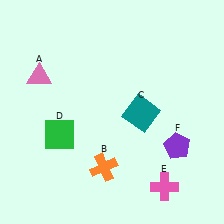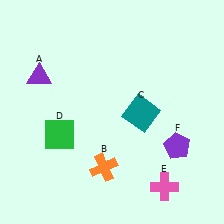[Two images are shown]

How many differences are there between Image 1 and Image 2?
There is 1 difference between the two images.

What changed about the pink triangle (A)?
In Image 1, A is pink. In Image 2, it changed to purple.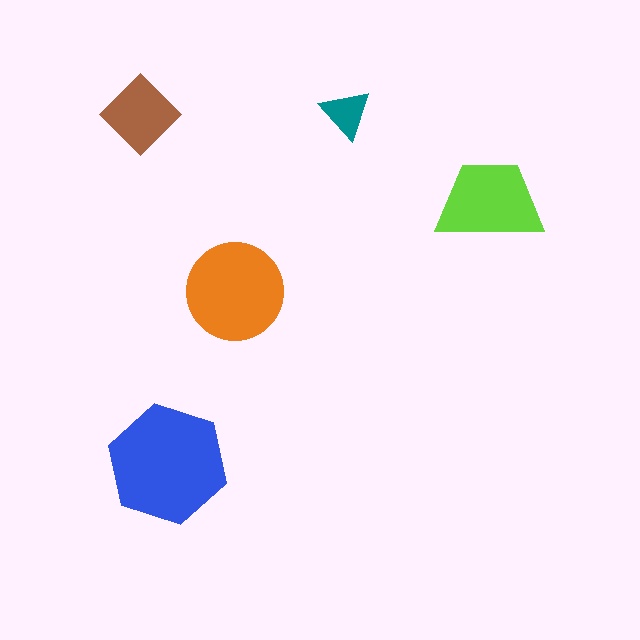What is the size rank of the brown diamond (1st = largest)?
4th.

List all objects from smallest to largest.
The teal triangle, the brown diamond, the lime trapezoid, the orange circle, the blue hexagon.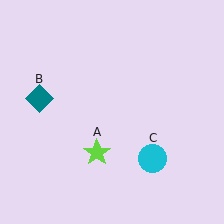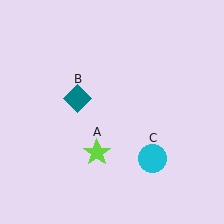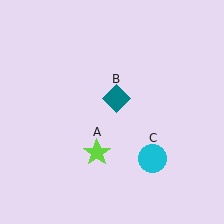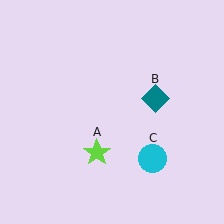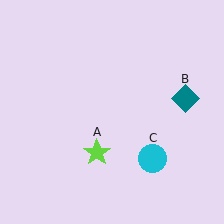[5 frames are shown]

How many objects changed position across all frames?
1 object changed position: teal diamond (object B).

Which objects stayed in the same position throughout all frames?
Lime star (object A) and cyan circle (object C) remained stationary.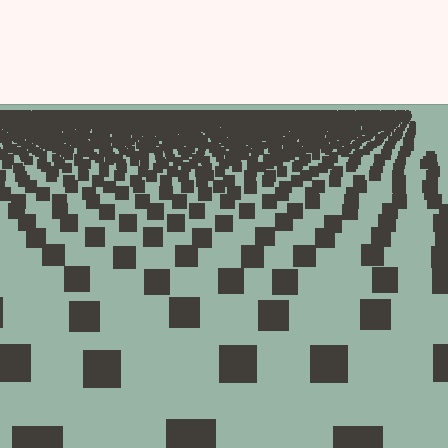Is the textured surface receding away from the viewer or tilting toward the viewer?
The surface is receding away from the viewer. Texture elements get smaller and denser toward the top.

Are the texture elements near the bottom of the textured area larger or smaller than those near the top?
Larger. Near the bottom, elements are closer to the viewer and appear at a bigger on-screen size.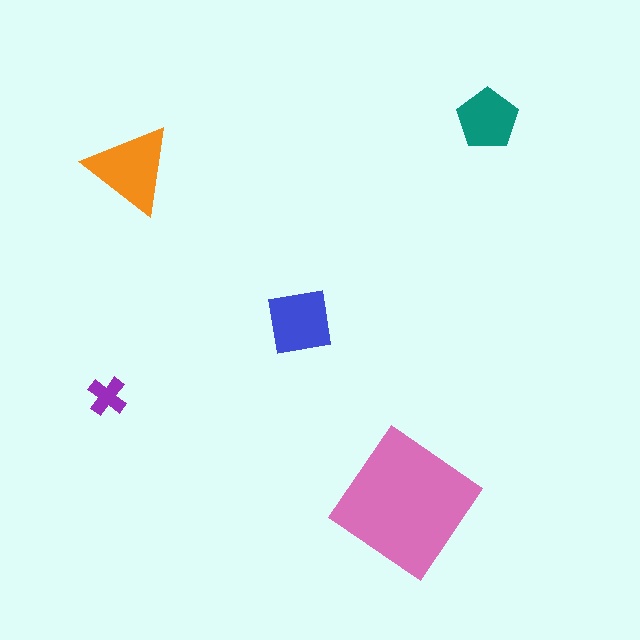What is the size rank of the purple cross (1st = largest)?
5th.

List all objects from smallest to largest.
The purple cross, the teal pentagon, the blue square, the orange triangle, the pink diamond.